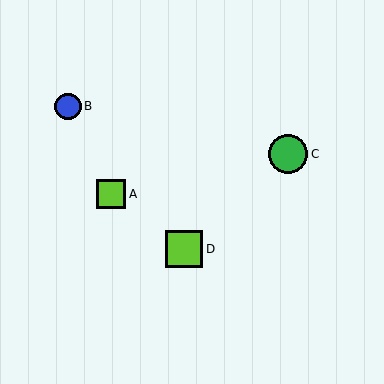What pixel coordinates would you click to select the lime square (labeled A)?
Click at (111, 194) to select the lime square A.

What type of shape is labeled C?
Shape C is a green circle.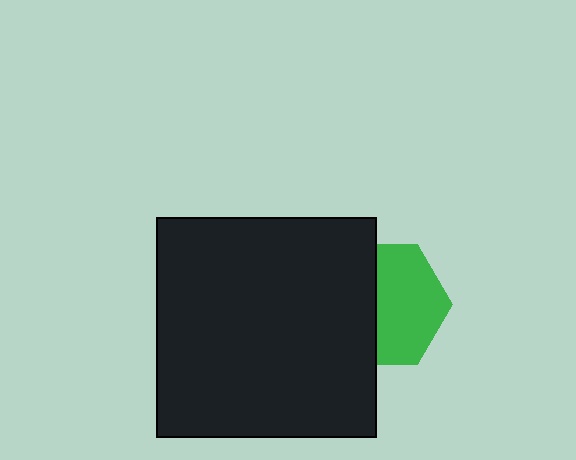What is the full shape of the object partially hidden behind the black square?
The partially hidden object is a green hexagon.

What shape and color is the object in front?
The object in front is a black square.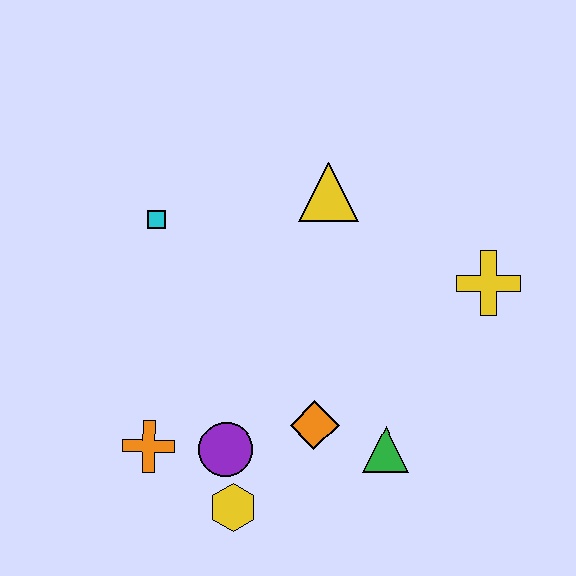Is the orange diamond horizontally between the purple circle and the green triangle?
Yes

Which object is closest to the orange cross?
The purple circle is closest to the orange cross.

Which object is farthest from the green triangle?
The cyan square is farthest from the green triangle.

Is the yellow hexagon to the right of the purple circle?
Yes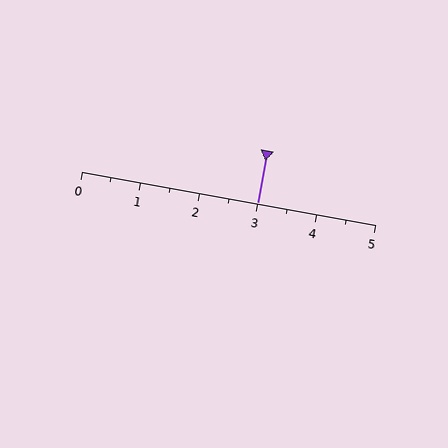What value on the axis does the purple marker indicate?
The marker indicates approximately 3.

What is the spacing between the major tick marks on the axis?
The major ticks are spaced 1 apart.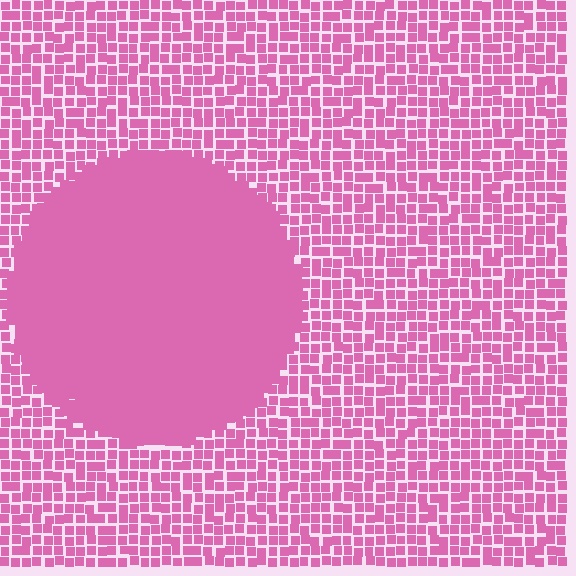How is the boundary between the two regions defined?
The boundary is defined by a change in element density (approximately 2.0x ratio). All elements are the same color, size, and shape.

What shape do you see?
I see a circle.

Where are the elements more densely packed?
The elements are more densely packed inside the circle boundary.